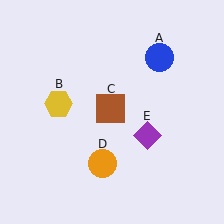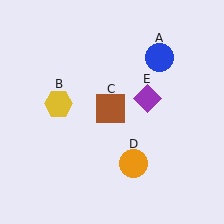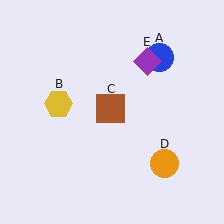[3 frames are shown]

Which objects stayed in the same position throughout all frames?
Blue circle (object A) and yellow hexagon (object B) and brown square (object C) remained stationary.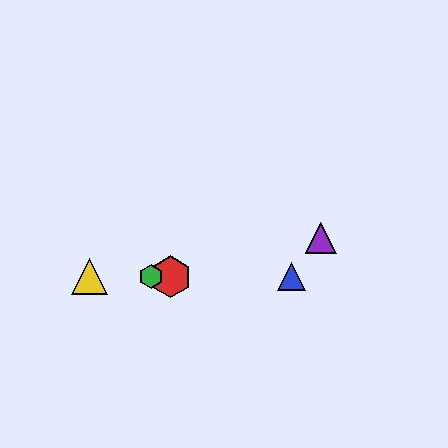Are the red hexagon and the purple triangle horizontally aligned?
No, the red hexagon is at y≈277 and the purple triangle is at y≈238.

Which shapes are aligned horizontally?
The red hexagon, the blue triangle, the green hexagon, the yellow triangle are aligned horizontally.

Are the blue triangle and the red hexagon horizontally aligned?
Yes, both are at y≈277.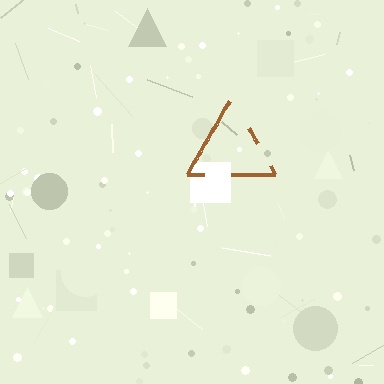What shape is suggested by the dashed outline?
The dashed outline suggests a triangle.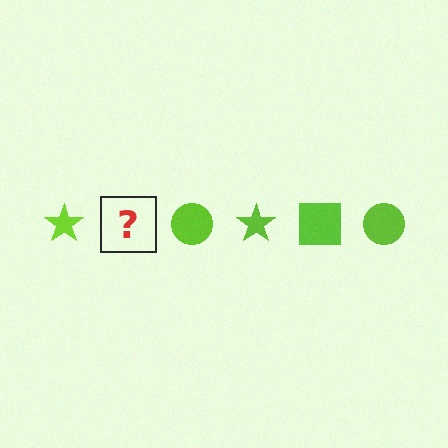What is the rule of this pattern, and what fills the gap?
The rule is that the pattern cycles through star, square, circle shapes in lime. The gap should be filled with a lime square.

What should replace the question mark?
The question mark should be replaced with a lime square.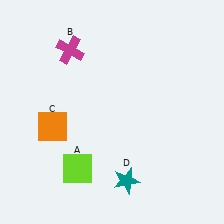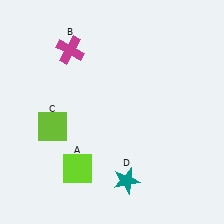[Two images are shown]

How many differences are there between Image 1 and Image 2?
There is 1 difference between the two images.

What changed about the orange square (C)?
In Image 1, C is orange. In Image 2, it changed to lime.